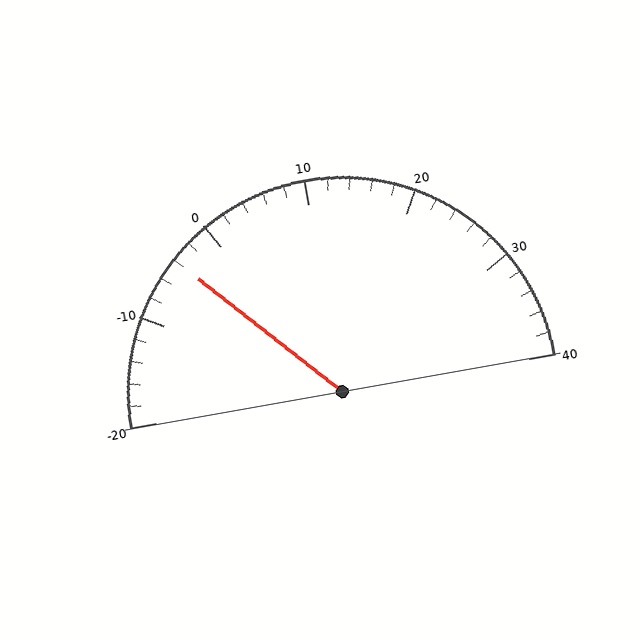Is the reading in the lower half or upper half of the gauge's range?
The reading is in the lower half of the range (-20 to 40).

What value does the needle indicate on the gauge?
The needle indicates approximately -4.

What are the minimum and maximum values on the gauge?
The gauge ranges from -20 to 40.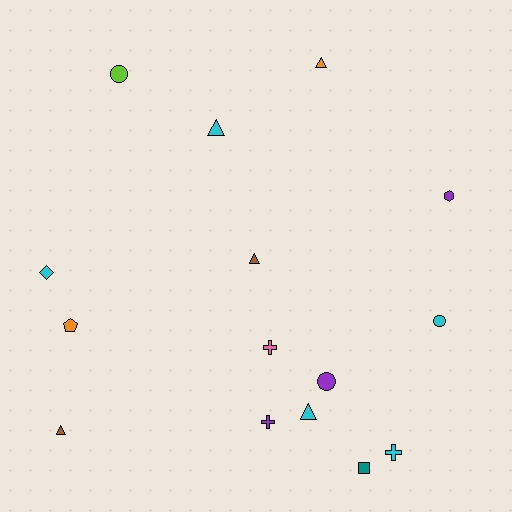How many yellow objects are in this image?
There are no yellow objects.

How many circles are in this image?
There are 3 circles.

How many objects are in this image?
There are 15 objects.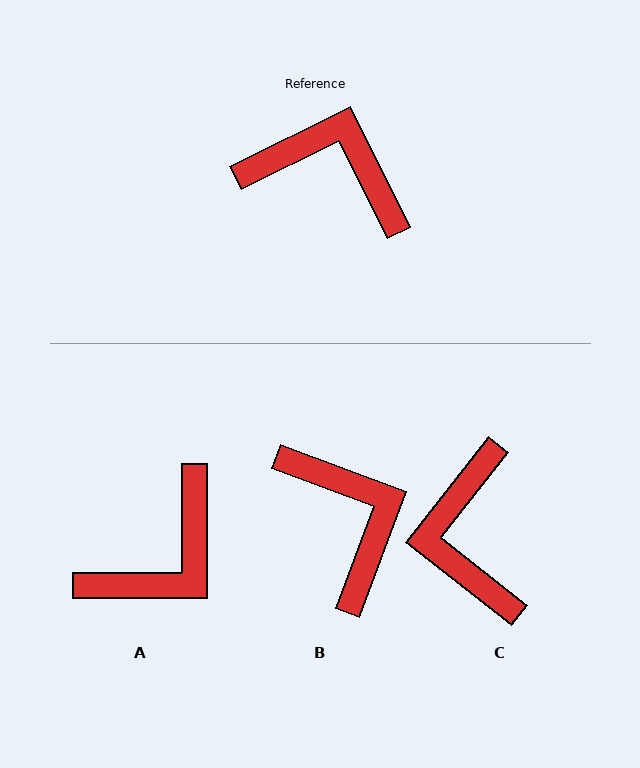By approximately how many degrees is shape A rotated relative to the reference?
Approximately 117 degrees clockwise.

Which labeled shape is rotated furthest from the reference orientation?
A, about 117 degrees away.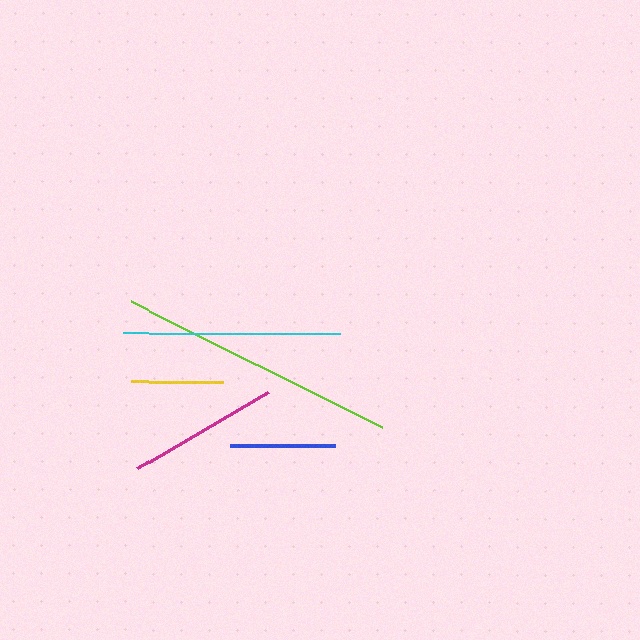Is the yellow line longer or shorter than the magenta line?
The magenta line is longer than the yellow line.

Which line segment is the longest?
The lime line is the longest at approximately 280 pixels.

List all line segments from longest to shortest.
From longest to shortest: lime, cyan, magenta, blue, yellow.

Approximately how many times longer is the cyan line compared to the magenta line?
The cyan line is approximately 1.4 times the length of the magenta line.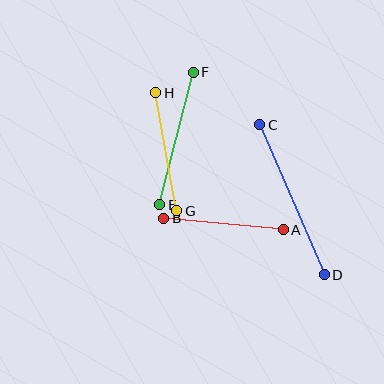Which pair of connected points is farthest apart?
Points C and D are farthest apart.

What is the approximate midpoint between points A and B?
The midpoint is at approximately (224, 224) pixels.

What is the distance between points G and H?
The distance is approximately 120 pixels.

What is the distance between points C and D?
The distance is approximately 163 pixels.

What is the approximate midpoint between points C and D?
The midpoint is at approximately (292, 200) pixels.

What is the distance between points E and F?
The distance is approximately 137 pixels.